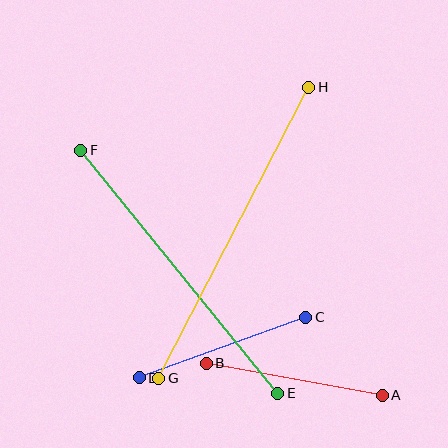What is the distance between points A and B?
The distance is approximately 179 pixels.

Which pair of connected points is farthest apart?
Points G and H are farthest apart.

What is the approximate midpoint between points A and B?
The midpoint is at approximately (294, 379) pixels.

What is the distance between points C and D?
The distance is approximately 177 pixels.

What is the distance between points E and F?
The distance is approximately 313 pixels.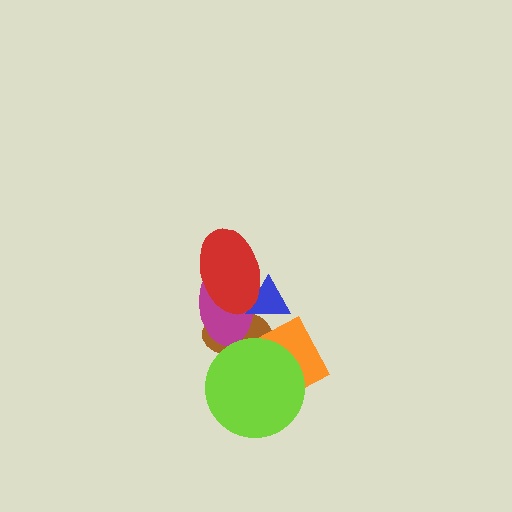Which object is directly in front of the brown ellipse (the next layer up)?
The magenta ellipse is directly in front of the brown ellipse.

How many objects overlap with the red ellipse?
3 objects overlap with the red ellipse.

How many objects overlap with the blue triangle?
4 objects overlap with the blue triangle.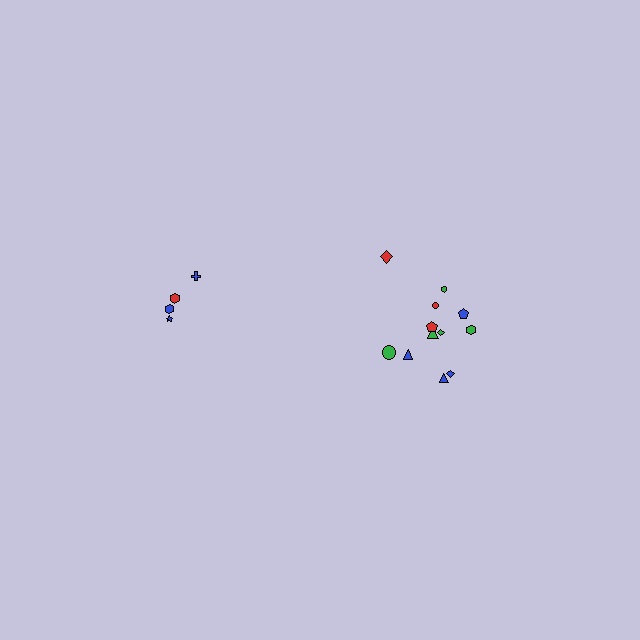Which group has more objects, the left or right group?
The right group.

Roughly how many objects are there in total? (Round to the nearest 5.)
Roughly 15 objects in total.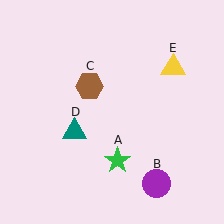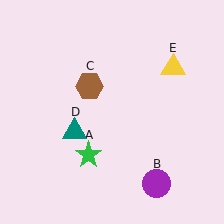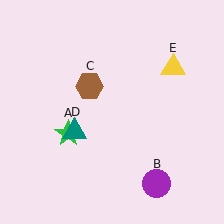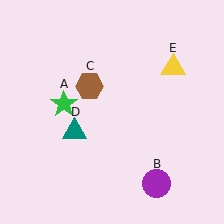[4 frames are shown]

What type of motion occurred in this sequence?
The green star (object A) rotated clockwise around the center of the scene.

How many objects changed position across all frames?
1 object changed position: green star (object A).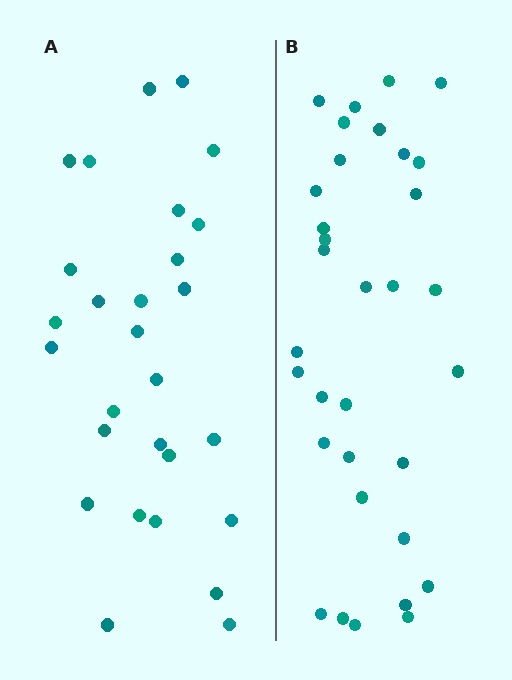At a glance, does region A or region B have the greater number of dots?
Region B (the right region) has more dots.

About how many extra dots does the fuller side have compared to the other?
Region B has about 5 more dots than region A.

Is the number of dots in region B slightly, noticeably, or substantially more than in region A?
Region B has only slightly more — the two regions are fairly close. The ratio is roughly 1.2 to 1.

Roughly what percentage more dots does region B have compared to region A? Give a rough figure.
About 20% more.